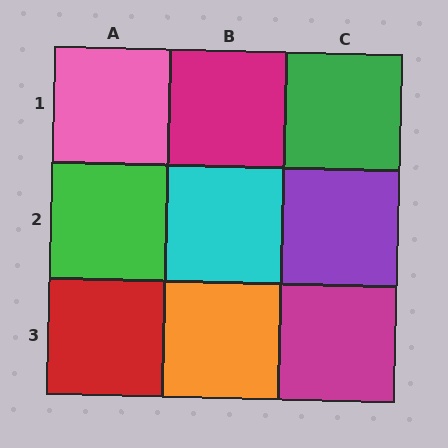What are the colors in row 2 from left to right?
Green, cyan, purple.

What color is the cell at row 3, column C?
Magenta.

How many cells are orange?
1 cell is orange.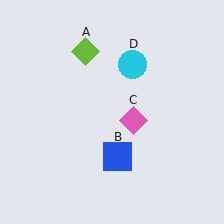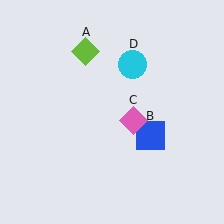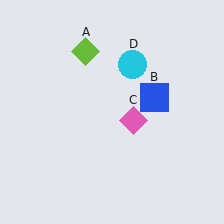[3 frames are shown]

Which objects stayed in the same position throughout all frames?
Lime diamond (object A) and pink diamond (object C) and cyan circle (object D) remained stationary.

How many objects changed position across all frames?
1 object changed position: blue square (object B).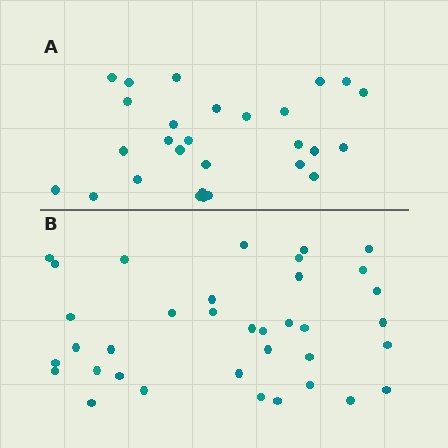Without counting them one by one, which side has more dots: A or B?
Region B (the bottom region) has more dots.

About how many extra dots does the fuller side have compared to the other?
Region B has roughly 8 or so more dots than region A.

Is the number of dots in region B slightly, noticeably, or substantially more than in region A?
Region B has noticeably more, but not dramatically so. The ratio is roughly 1.3 to 1.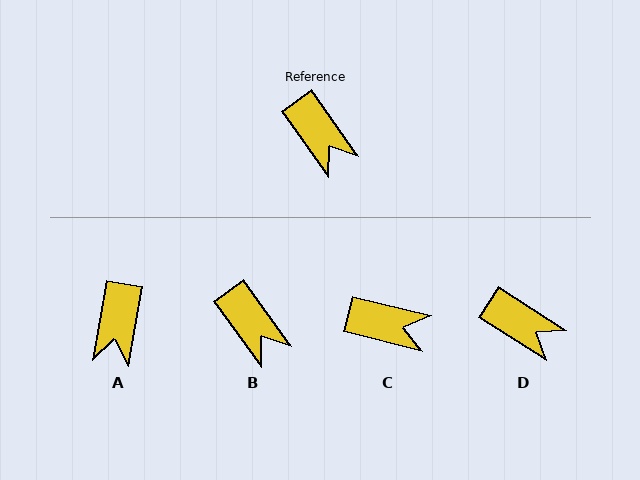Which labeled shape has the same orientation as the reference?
B.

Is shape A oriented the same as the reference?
No, it is off by about 46 degrees.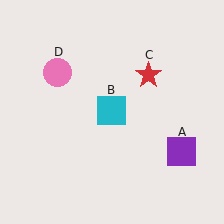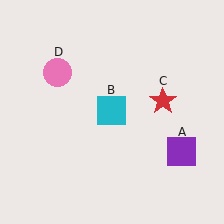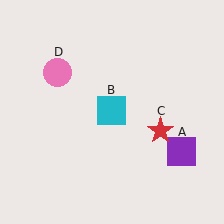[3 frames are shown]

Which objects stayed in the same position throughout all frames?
Purple square (object A) and cyan square (object B) and pink circle (object D) remained stationary.